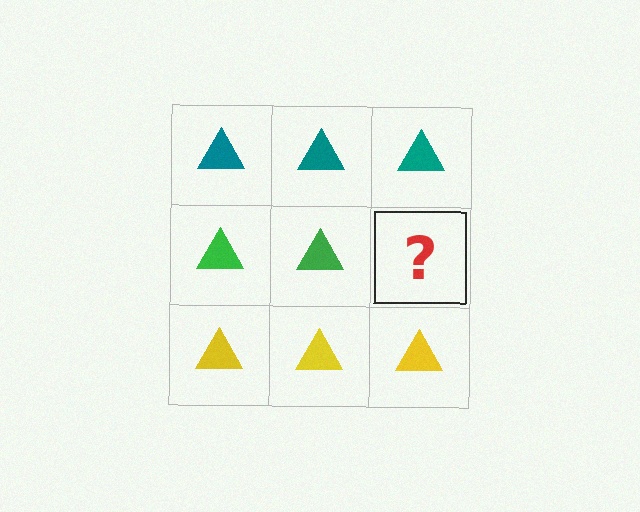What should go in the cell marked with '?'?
The missing cell should contain a green triangle.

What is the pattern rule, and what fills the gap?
The rule is that each row has a consistent color. The gap should be filled with a green triangle.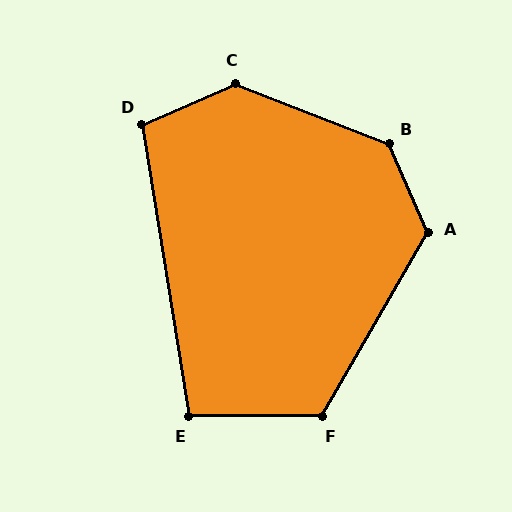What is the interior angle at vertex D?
Approximately 105 degrees (obtuse).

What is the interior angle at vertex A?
Approximately 126 degrees (obtuse).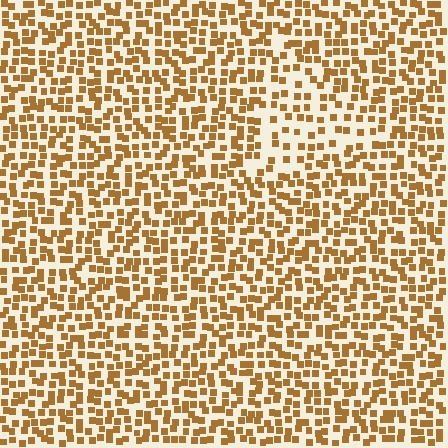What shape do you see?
I see a triangle.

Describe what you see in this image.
The image contains small brown elements arranged at two different densities. A triangle-shaped region is visible where the elements are less densely packed than the surrounding area.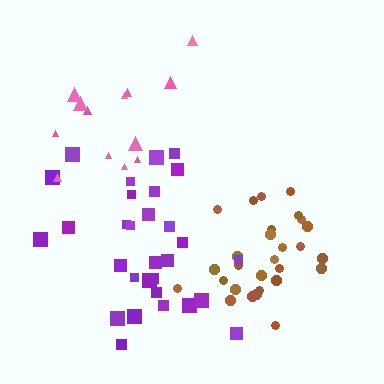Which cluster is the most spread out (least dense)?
Pink.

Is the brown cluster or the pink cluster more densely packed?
Brown.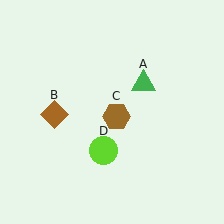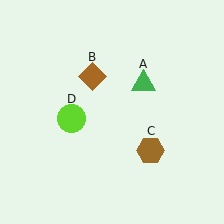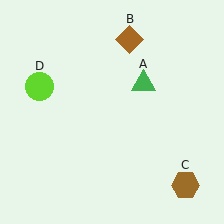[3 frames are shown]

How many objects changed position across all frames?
3 objects changed position: brown diamond (object B), brown hexagon (object C), lime circle (object D).